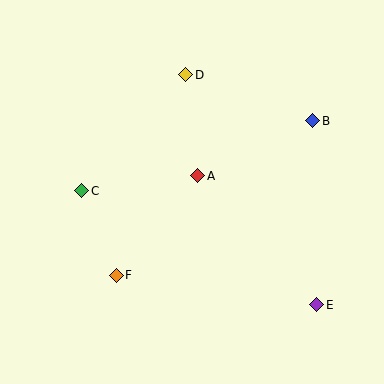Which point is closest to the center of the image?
Point A at (198, 176) is closest to the center.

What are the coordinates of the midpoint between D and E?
The midpoint between D and E is at (251, 190).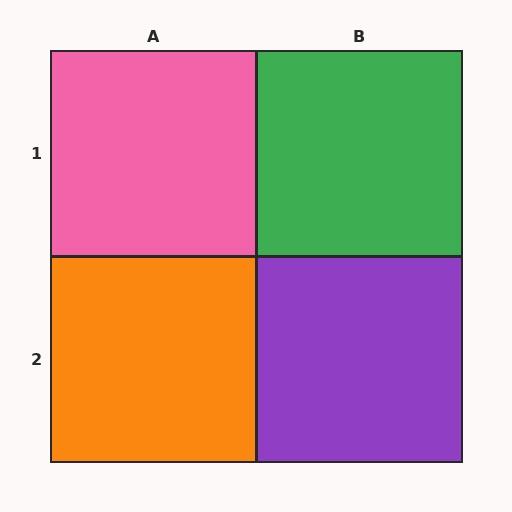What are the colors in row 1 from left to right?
Pink, green.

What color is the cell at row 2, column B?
Purple.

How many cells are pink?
1 cell is pink.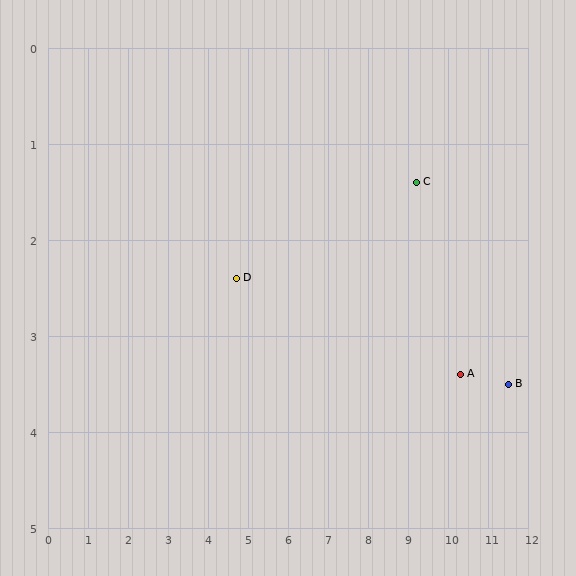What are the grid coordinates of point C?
Point C is at approximately (9.2, 1.4).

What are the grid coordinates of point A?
Point A is at approximately (10.3, 3.4).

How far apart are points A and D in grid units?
Points A and D are about 5.7 grid units apart.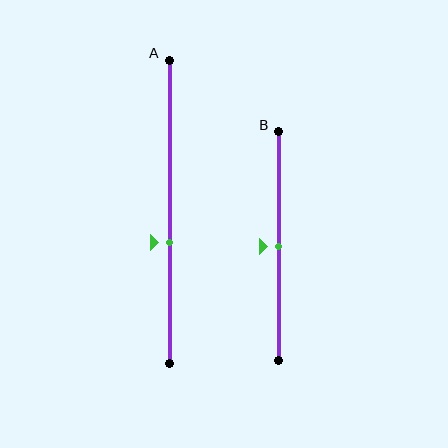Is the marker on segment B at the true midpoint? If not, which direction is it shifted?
Yes, the marker on segment B is at the true midpoint.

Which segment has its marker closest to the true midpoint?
Segment B has its marker closest to the true midpoint.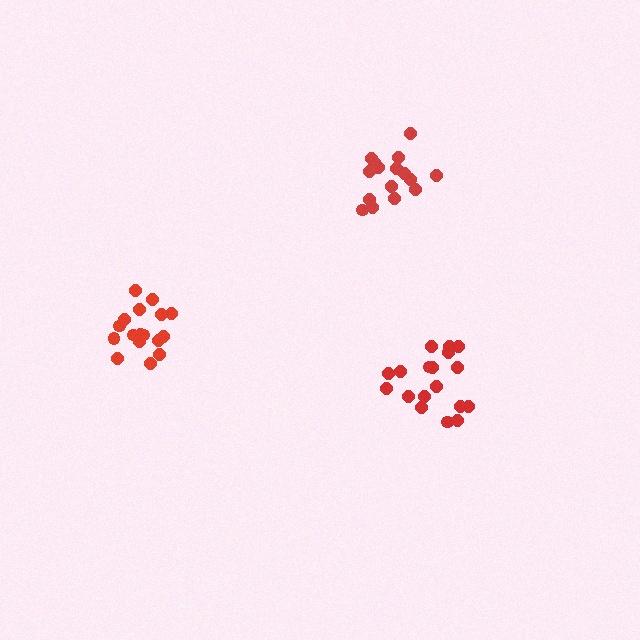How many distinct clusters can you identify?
There are 3 distinct clusters.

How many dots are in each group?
Group 1: 18 dots, Group 2: 17 dots, Group 3: 16 dots (51 total).